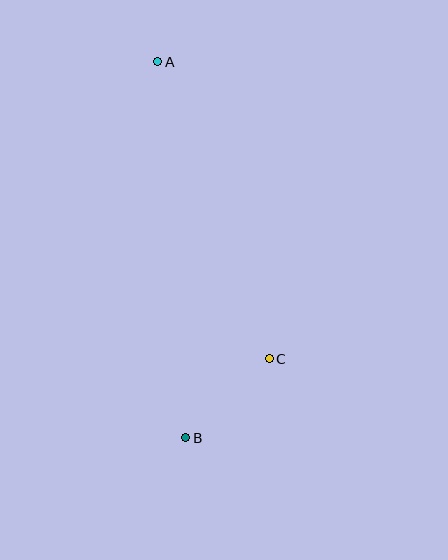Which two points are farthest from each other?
Points A and B are farthest from each other.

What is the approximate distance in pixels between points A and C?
The distance between A and C is approximately 317 pixels.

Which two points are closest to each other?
Points B and C are closest to each other.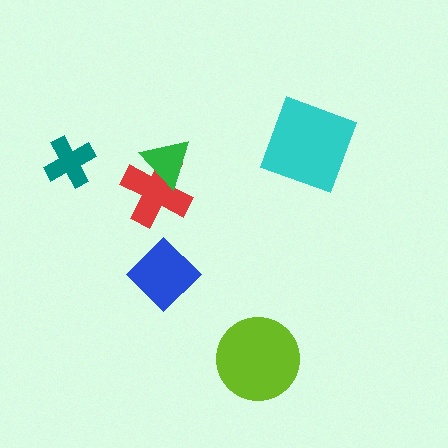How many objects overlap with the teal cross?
0 objects overlap with the teal cross.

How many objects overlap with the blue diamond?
0 objects overlap with the blue diamond.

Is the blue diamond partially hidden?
No, no other shape covers it.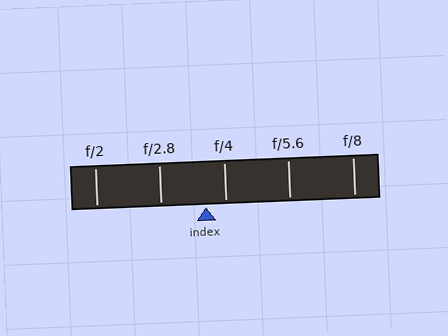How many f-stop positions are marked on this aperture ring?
There are 5 f-stop positions marked.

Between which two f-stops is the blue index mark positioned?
The index mark is between f/2.8 and f/4.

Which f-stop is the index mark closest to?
The index mark is closest to f/4.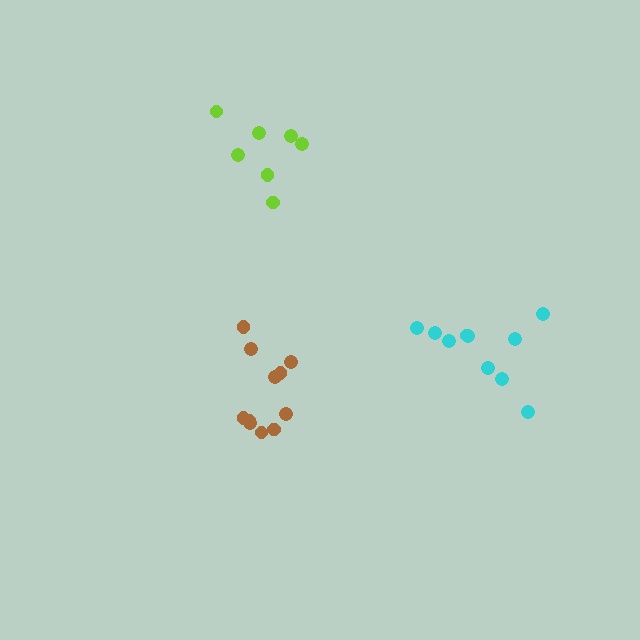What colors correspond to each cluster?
The clusters are colored: lime, cyan, brown.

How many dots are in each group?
Group 1: 7 dots, Group 2: 10 dots, Group 3: 11 dots (28 total).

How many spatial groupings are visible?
There are 3 spatial groupings.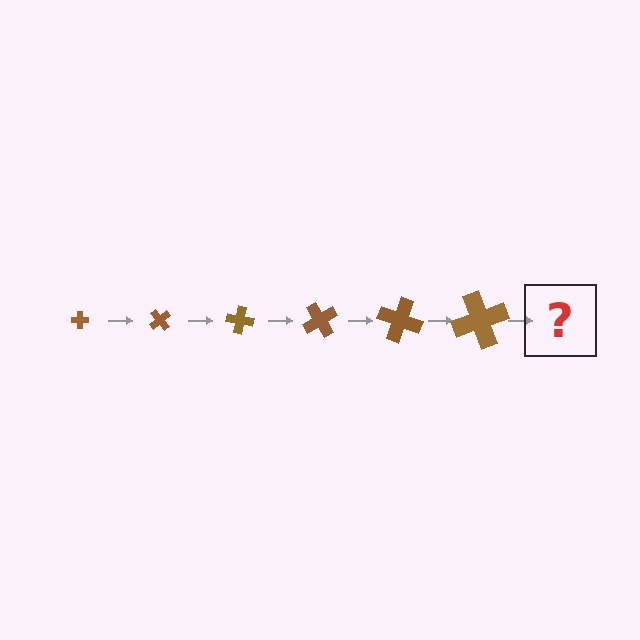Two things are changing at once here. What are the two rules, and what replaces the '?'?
The two rules are that the cross grows larger each step and it rotates 50 degrees each step. The '?' should be a cross, larger than the previous one and rotated 300 degrees from the start.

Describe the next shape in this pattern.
It should be a cross, larger than the previous one and rotated 300 degrees from the start.